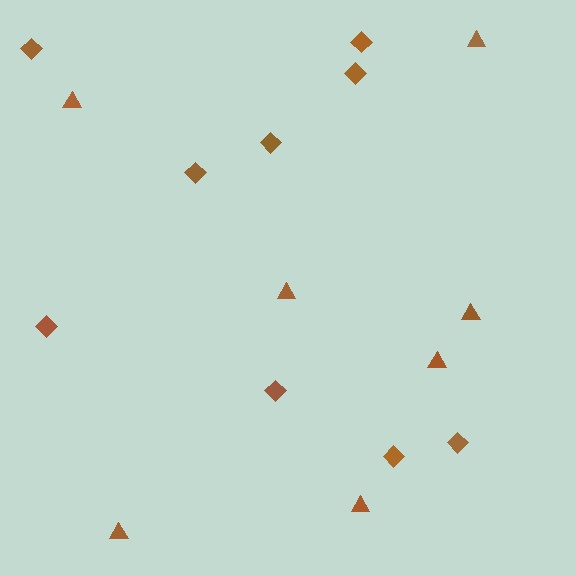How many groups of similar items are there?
There are 2 groups: one group of triangles (7) and one group of diamonds (9).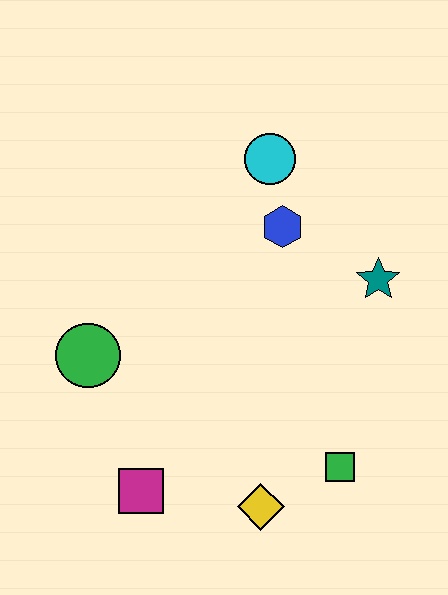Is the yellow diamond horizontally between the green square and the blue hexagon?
No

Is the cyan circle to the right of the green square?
No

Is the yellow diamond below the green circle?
Yes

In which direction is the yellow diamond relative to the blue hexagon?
The yellow diamond is below the blue hexagon.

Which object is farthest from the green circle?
The teal star is farthest from the green circle.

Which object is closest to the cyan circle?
The blue hexagon is closest to the cyan circle.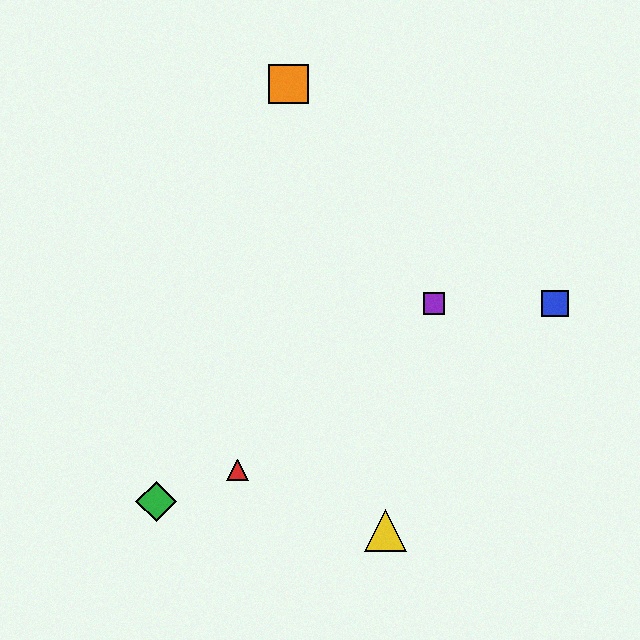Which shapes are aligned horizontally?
The blue square, the purple square are aligned horizontally.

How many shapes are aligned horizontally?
2 shapes (the blue square, the purple square) are aligned horizontally.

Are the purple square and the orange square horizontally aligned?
No, the purple square is at y≈303 and the orange square is at y≈84.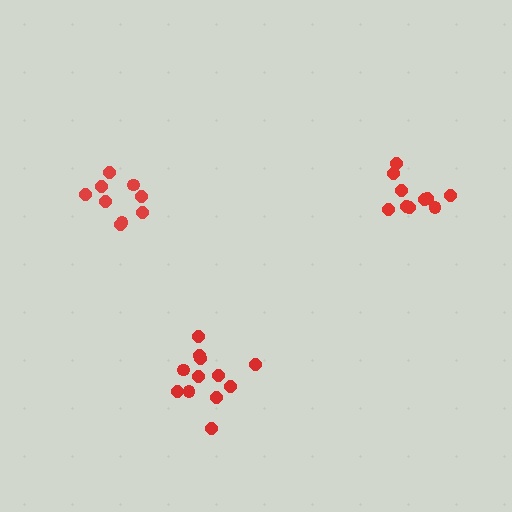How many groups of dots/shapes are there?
There are 3 groups.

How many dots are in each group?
Group 1: 9 dots, Group 2: 12 dots, Group 3: 10 dots (31 total).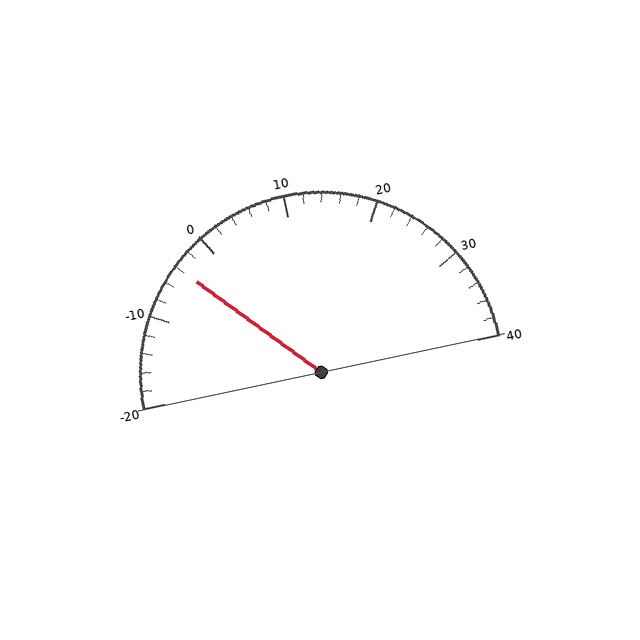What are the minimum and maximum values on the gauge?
The gauge ranges from -20 to 40.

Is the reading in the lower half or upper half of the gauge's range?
The reading is in the lower half of the range (-20 to 40).